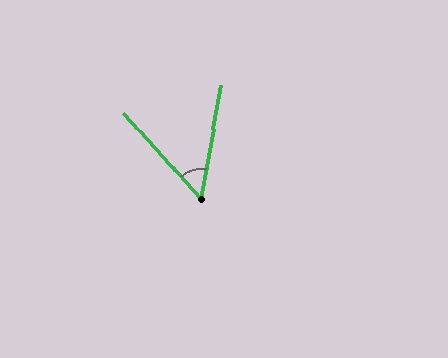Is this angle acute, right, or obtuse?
It is acute.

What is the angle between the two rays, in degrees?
Approximately 52 degrees.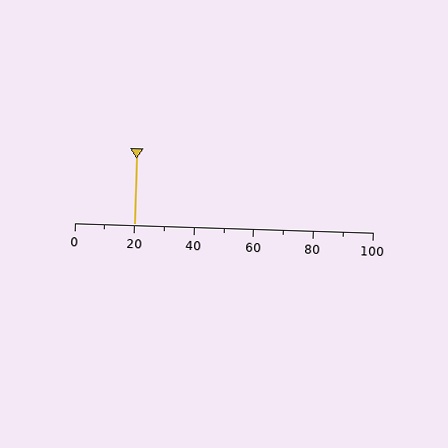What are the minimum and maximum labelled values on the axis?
The axis runs from 0 to 100.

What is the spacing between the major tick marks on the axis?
The major ticks are spaced 20 apart.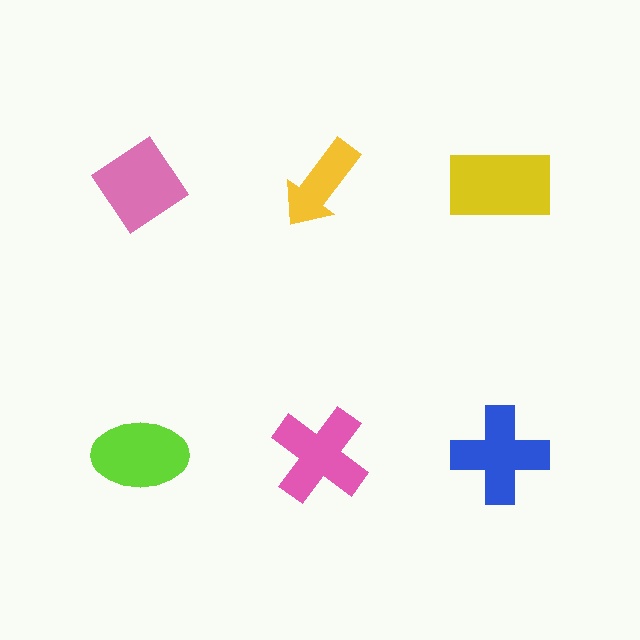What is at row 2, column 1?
A lime ellipse.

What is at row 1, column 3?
A yellow rectangle.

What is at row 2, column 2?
A pink cross.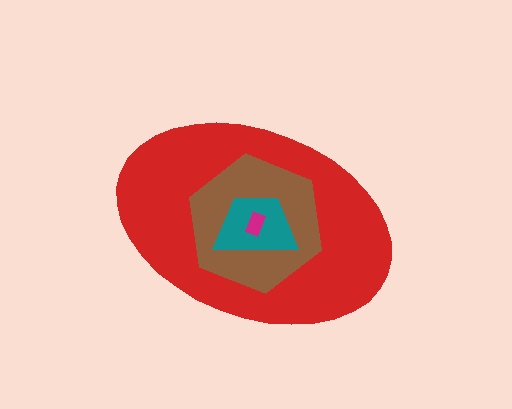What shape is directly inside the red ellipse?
The brown hexagon.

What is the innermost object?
The magenta rectangle.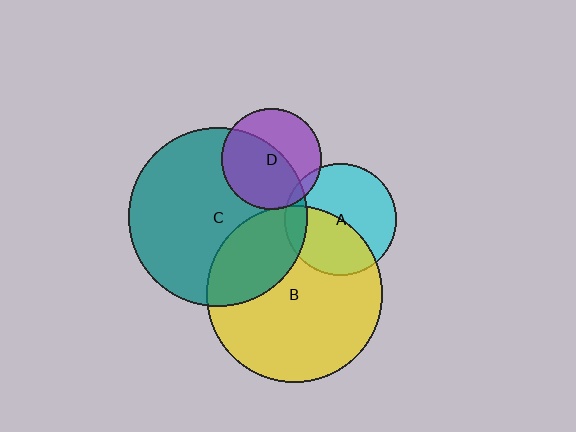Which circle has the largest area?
Circle C (teal).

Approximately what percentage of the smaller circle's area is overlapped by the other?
Approximately 60%.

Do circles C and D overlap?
Yes.